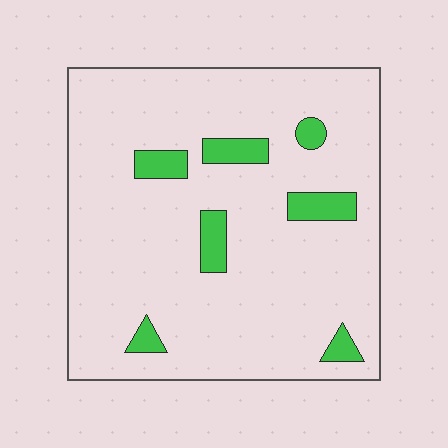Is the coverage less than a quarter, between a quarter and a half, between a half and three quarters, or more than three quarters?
Less than a quarter.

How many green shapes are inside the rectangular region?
7.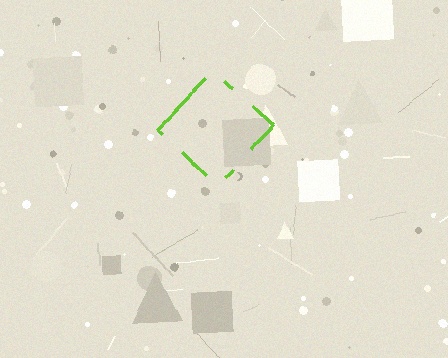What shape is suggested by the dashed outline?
The dashed outline suggests a diamond.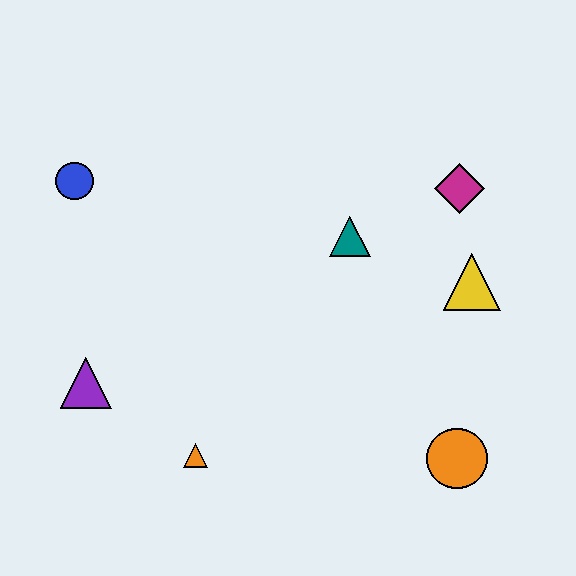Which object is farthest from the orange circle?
The blue circle is farthest from the orange circle.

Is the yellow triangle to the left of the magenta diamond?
No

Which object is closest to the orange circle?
The yellow triangle is closest to the orange circle.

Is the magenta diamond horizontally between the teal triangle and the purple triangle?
No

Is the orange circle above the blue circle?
No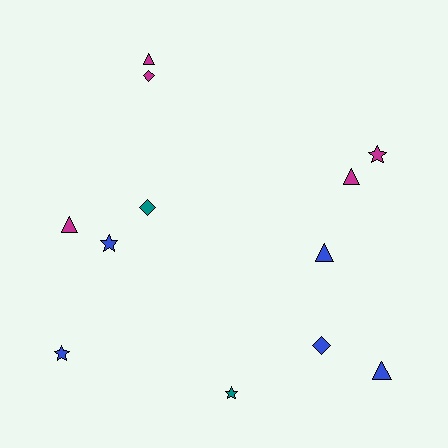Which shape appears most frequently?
Triangle, with 5 objects.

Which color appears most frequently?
Blue, with 5 objects.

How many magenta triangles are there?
There are 3 magenta triangles.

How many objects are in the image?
There are 12 objects.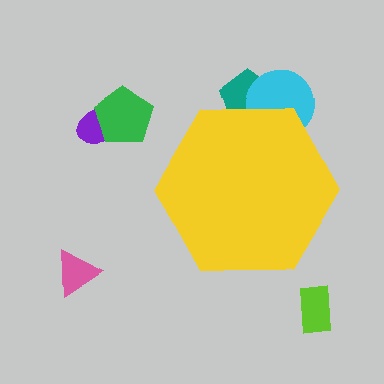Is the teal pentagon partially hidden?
Yes, the teal pentagon is partially hidden behind the yellow hexagon.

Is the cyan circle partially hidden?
Yes, the cyan circle is partially hidden behind the yellow hexagon.